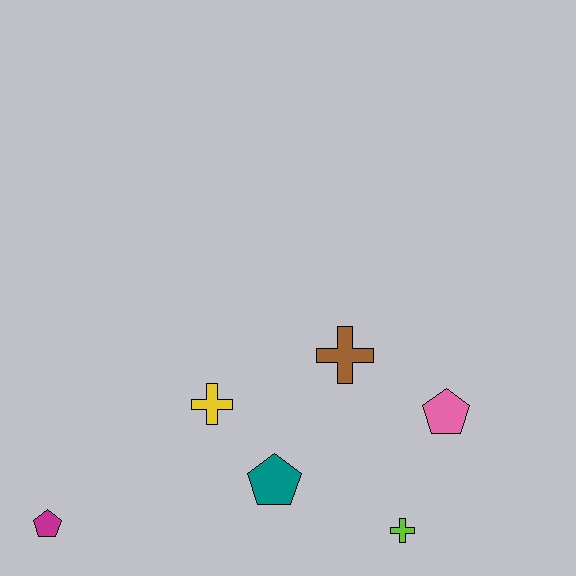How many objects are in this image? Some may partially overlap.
There are 6 objects.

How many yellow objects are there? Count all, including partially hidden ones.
There is 1 yellow object.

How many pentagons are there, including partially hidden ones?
There are 3 pentagons.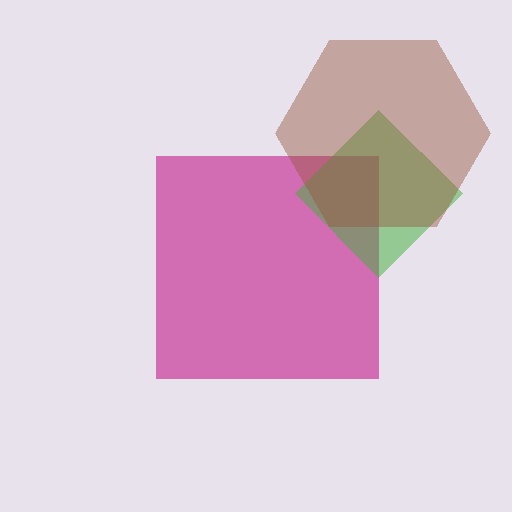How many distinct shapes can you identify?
There are 3 distinct shapes: a magenta square, a green diamond, a brown hexagon.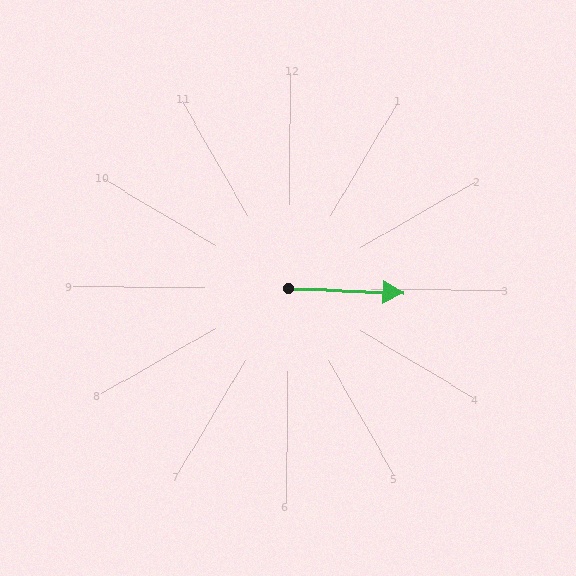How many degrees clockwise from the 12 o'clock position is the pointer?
Approximately 92 degrees.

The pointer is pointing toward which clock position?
Roughly 3 o'clock.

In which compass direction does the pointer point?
East.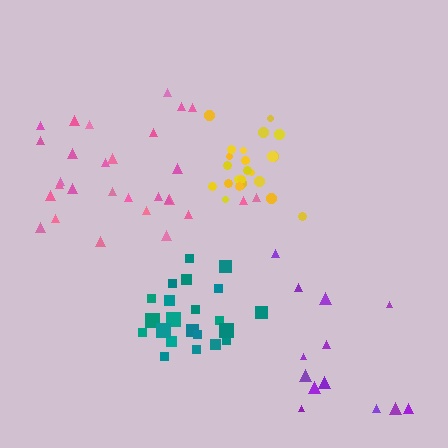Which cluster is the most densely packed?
Yellow.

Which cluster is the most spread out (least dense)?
Purple.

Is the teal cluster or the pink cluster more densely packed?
Teal.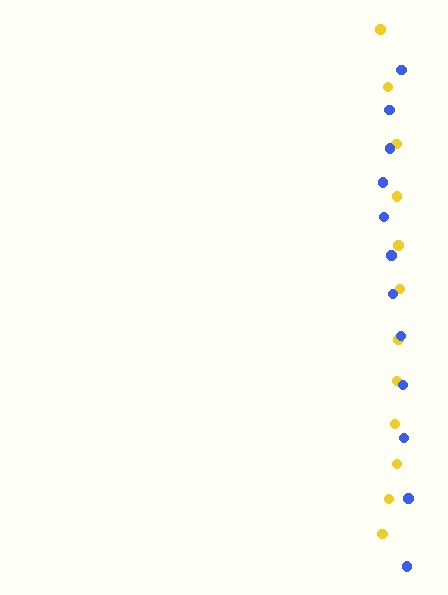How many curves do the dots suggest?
There are 2 distinct paths.